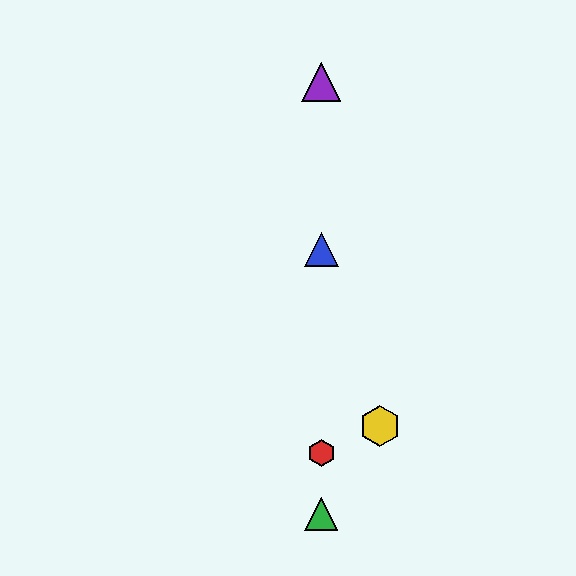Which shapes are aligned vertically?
The red hexagon, the blue triangle, the green triangle, the purple triangle are aligned vertically.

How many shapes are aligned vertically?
4 shapes (the red hexagon, the blue triangle, the green triangle, the purple triangle) are aligned vertically.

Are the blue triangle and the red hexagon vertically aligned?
Yes, both are at x≈321.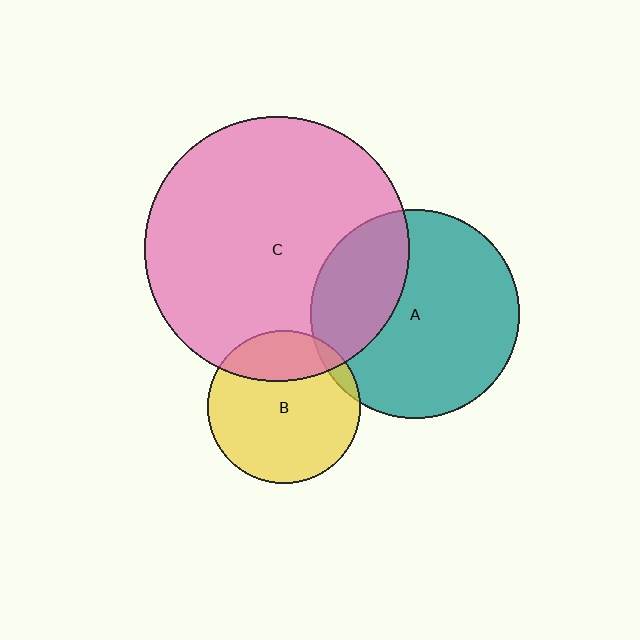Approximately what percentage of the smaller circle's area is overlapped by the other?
Approximately 25%.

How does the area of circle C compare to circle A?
Approximately 1.6 times.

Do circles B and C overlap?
Yes.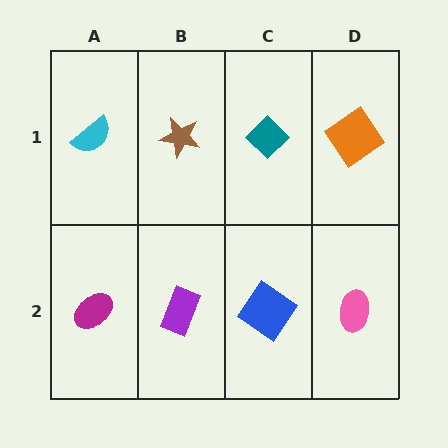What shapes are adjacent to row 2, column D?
An orange diamond (row 1, column D), a blue diamond (row 2, column C).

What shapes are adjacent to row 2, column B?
A brown star (row 1, column B), a magenta ellipse (row 2, column A), a blue diamond (row 2, column C).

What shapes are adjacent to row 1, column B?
A purple rectangle (row 2, column B), a cyan semicircle (row 1, column A), a teal diamond (row 1, column C).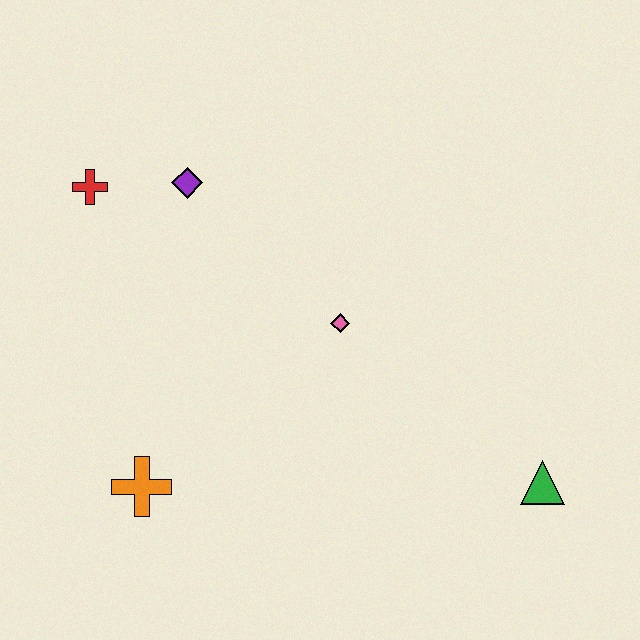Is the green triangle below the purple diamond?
Yes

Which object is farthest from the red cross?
The green triangle is farthest from the red cross.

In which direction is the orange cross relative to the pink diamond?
The orange cross is to the left of the pink diamond.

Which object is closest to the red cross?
The purple diamond is closest to the red cross.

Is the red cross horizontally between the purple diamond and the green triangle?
No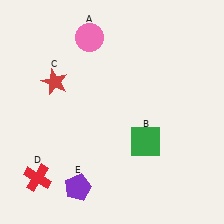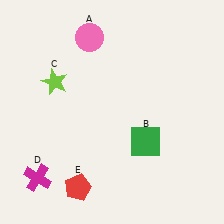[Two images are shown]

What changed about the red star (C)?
In Image 1, C is red. In Image 2, it changed to lime.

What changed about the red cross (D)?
In Image 1, D is red. In Image 2, it changed to magenta.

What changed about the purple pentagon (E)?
In Image 1, E is purple. In Image 2, it changed to red.